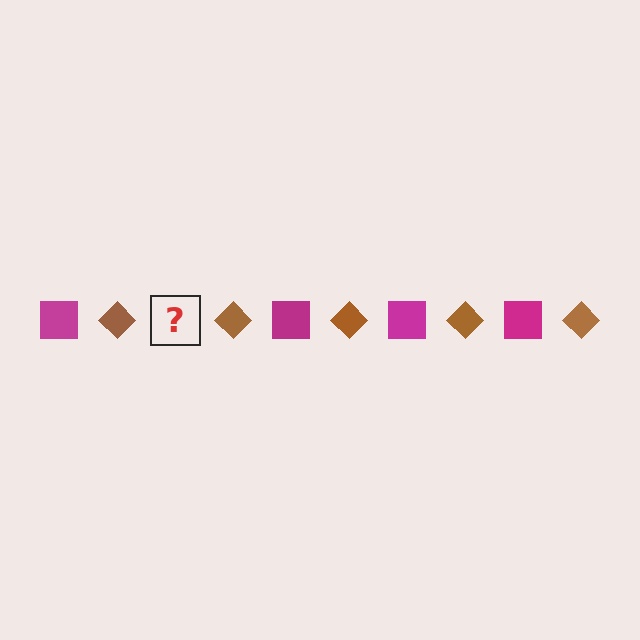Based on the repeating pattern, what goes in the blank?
The blank should be a magenta square.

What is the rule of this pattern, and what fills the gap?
The rule is that the pattern alternates between magenta square and brown diamond. The gap should be filled with a magenta square.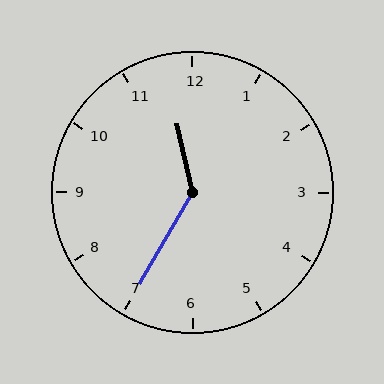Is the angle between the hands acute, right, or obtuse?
It is obtuse.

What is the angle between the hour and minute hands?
Approximately 138 degrees.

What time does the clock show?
11:35.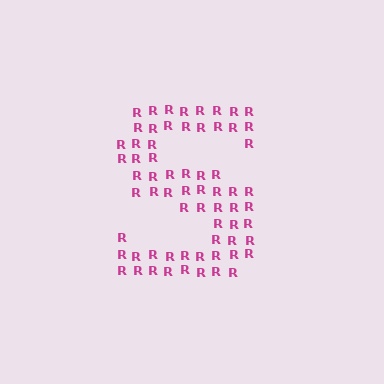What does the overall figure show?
The overall figure shows the letter S.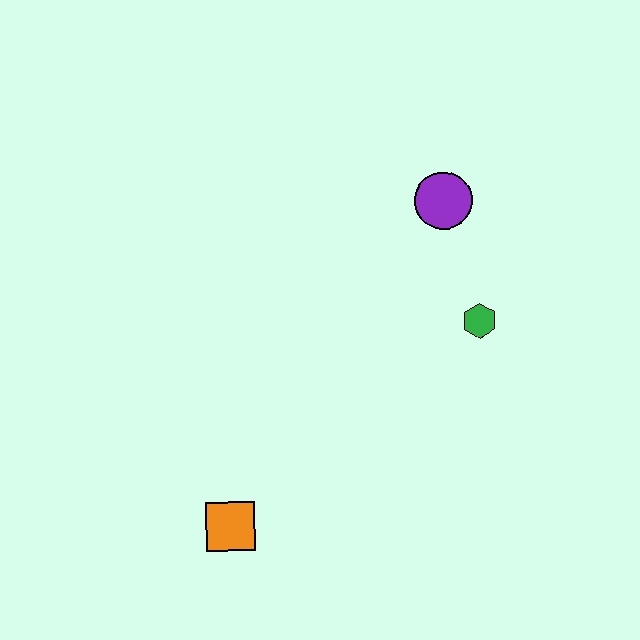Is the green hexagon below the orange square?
No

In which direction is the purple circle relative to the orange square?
The purple circle is above the orange square.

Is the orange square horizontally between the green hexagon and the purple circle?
No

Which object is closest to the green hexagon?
The purple circle is closest to the green hexagon.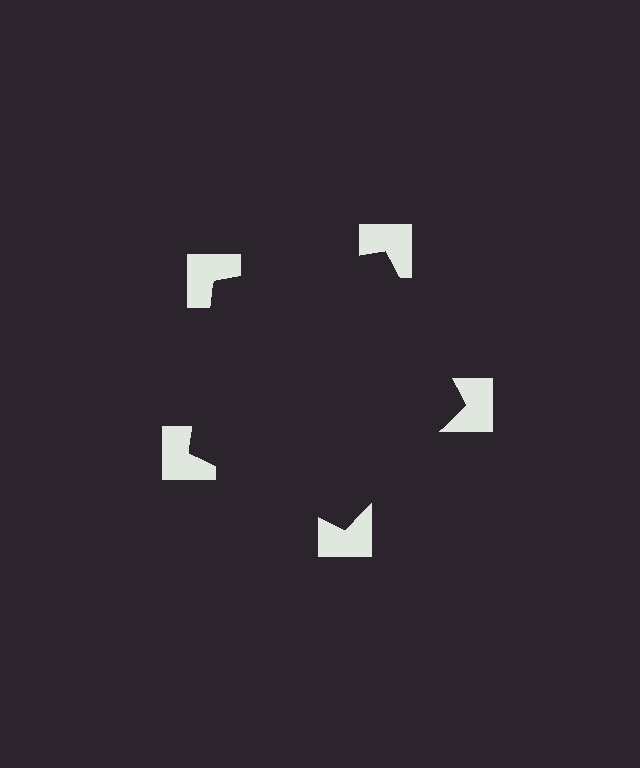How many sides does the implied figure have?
5 sides.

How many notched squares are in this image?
There are 5 — one at each vertex of the illusory pentagon.